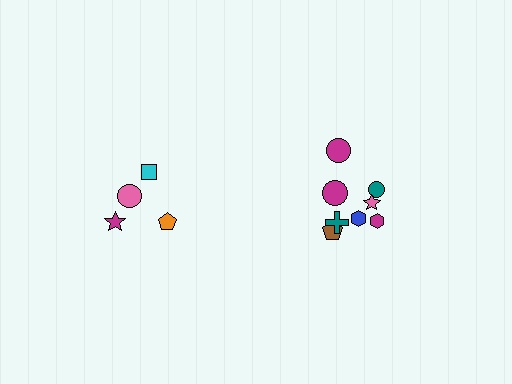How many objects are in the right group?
There are 8 objects.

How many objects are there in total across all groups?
There are 12 objects.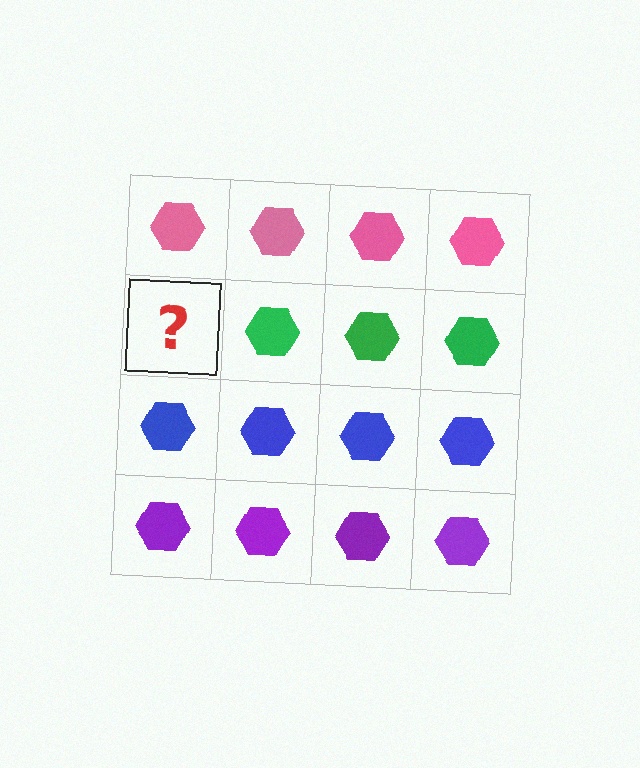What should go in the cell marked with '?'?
The missing cell should contain a green hexagon.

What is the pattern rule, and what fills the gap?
The rule is that each row has a consistent color. The gap should be filled with a green hexagon.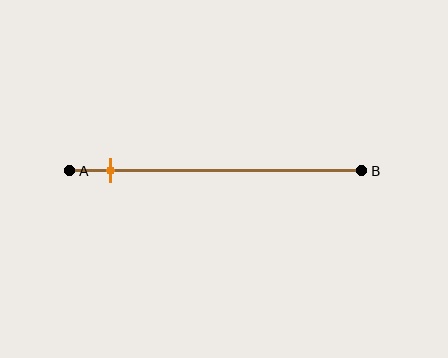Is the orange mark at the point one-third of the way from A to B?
No, the mark is at about 15% from A, not at the 33% one-third point.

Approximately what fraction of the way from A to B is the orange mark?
The orange mark is approximately 15% of the way from A to B.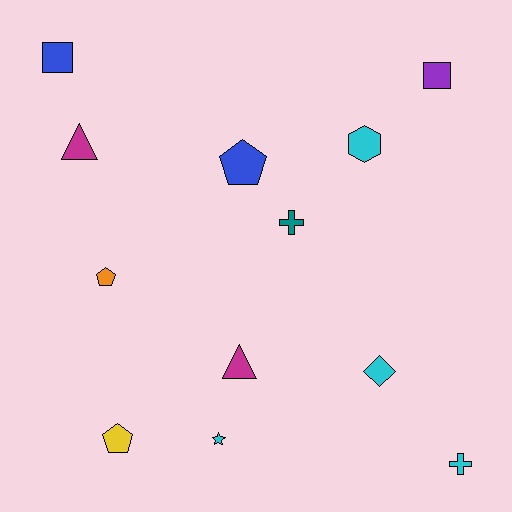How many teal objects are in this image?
There is 1 teal object.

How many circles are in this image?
There are no circles.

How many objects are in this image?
There are 12 objects.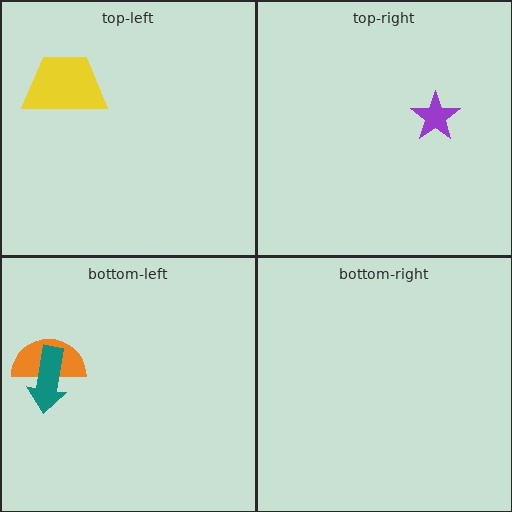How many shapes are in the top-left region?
1.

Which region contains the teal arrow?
The bottom-left region.